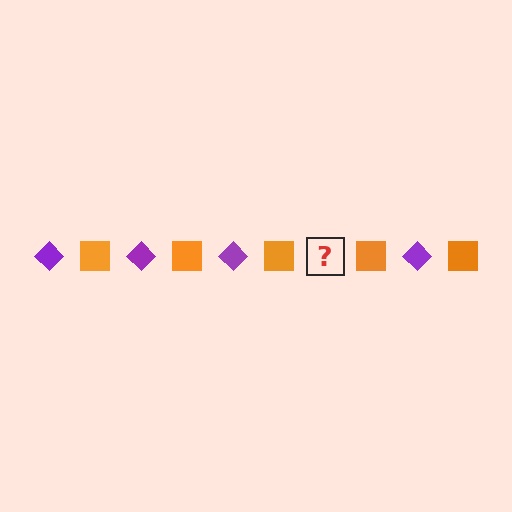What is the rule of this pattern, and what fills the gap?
The rule is that the pattern alternates between purple diamond and orange square. The gap should be filled with a purple diamond.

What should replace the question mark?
The question mark should be replaced with a purple diamond.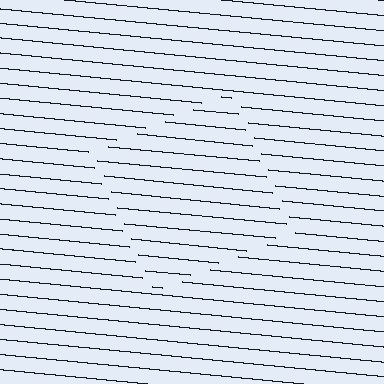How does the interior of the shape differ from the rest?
The interior of the shape contains the same grating, shifted by half a period — the contour is defined by the phase discontinuity where line-ends from the inner and outer gratings abut.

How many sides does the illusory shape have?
4 sides — the line-ends trace a square.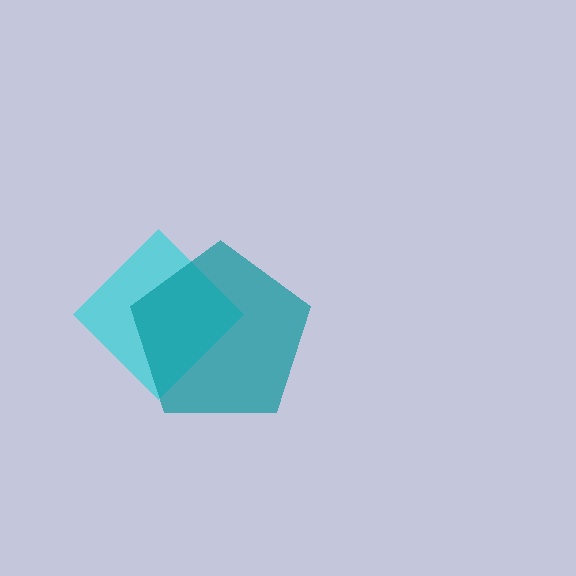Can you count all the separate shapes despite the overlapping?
Yes, there are 2 separate shapes.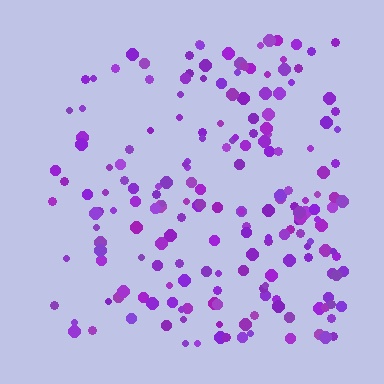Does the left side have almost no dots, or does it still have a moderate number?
Still a moderate number, just noticeably fewer than the right.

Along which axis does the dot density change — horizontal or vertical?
Horizontal.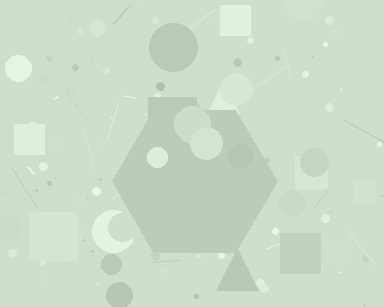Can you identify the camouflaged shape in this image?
The camouflaged shape is a hexagon.